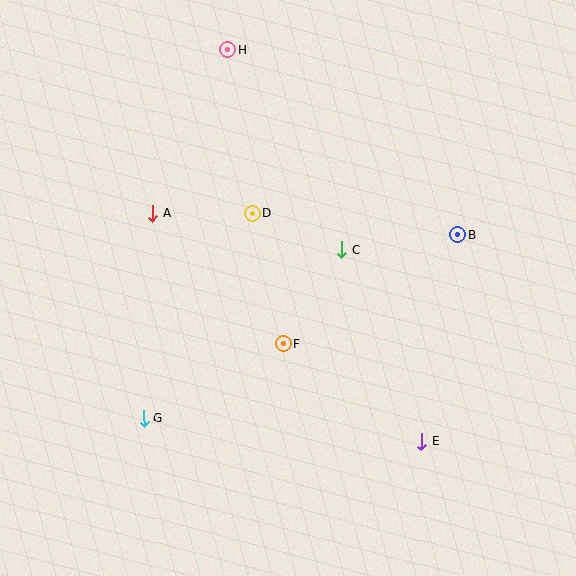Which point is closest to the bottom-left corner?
Point G is closest to the bottom-left corner.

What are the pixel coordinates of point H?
Point H is at (228, 50).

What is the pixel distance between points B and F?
The distance between B and F is 205 pixels.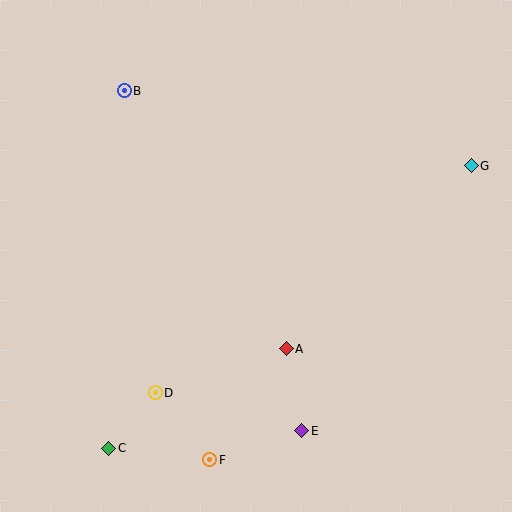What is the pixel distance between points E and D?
The distance between E and D is 152 pixels.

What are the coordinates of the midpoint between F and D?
The midpoint between F and D is at (182, 426).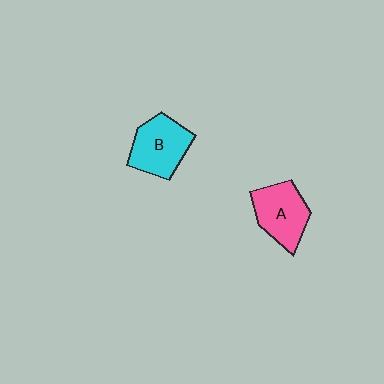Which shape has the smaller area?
Shape A (pink).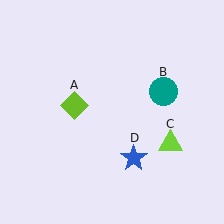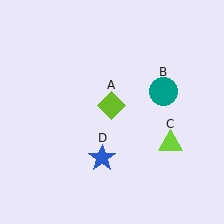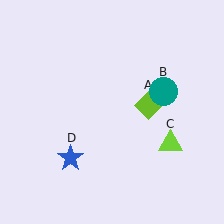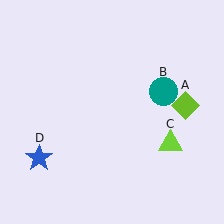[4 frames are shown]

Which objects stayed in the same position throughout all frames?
Teal circle (object B) and lime triangle (object C) remained stationary.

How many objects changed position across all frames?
2 objects changed position: lime diamond (object A), blue star (object D).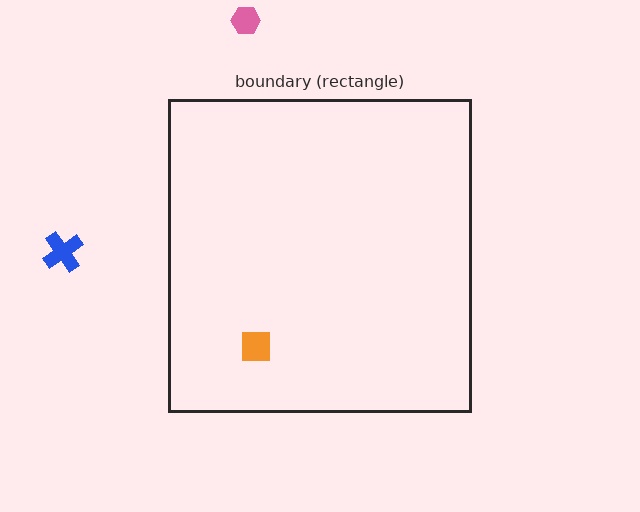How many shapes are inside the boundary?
1 inside, 2 outside.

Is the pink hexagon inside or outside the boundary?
Outside.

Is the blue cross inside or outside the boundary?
Outside.